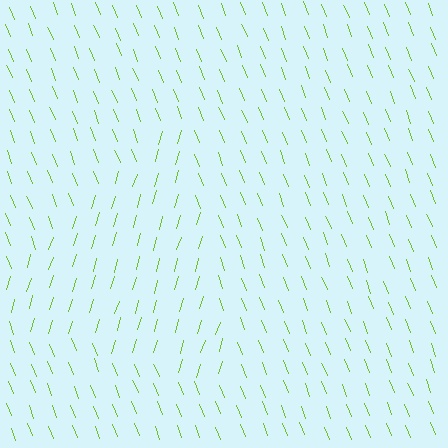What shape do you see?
I see a triangle.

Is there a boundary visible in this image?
Yes, there is a texture boundary formed by a change in line orientation.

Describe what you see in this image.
The image is filled with small lime line segments. A triangle region in the image has lines oriented differently from the surrounding lines, creating a visible texture boundary.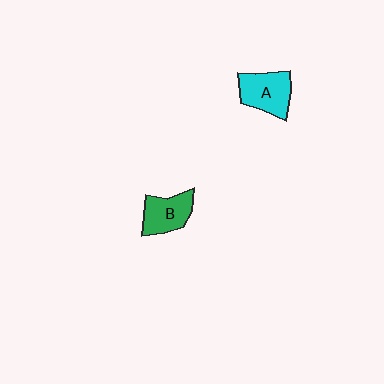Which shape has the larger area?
Shape A (cyan).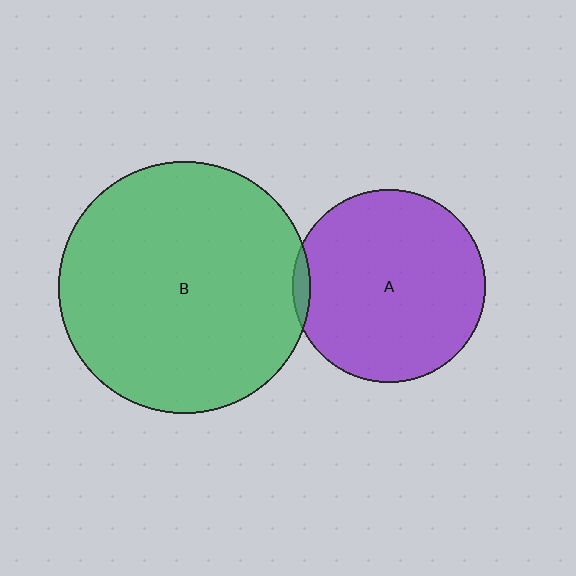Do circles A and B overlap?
Yes.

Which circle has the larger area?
Circle B (green).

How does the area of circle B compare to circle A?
Approximately 1.7 times.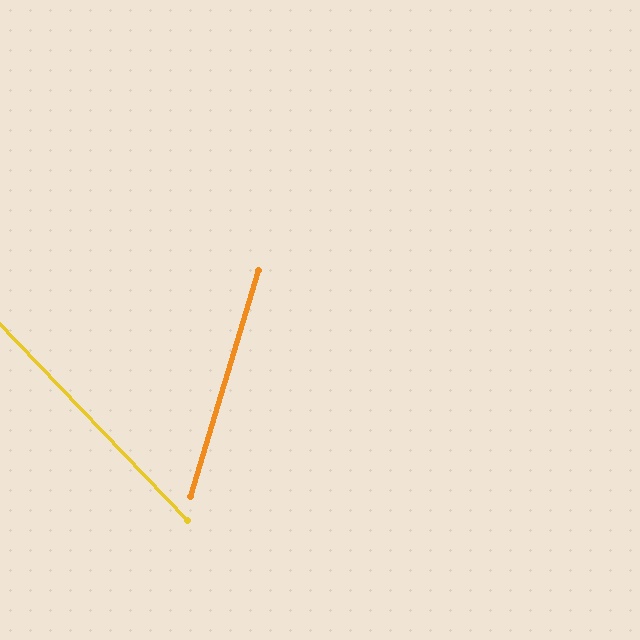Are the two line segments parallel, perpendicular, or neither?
Neither parallel nor perpendicular — they differ by about 61°.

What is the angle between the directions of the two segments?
Approximately 61 degrees.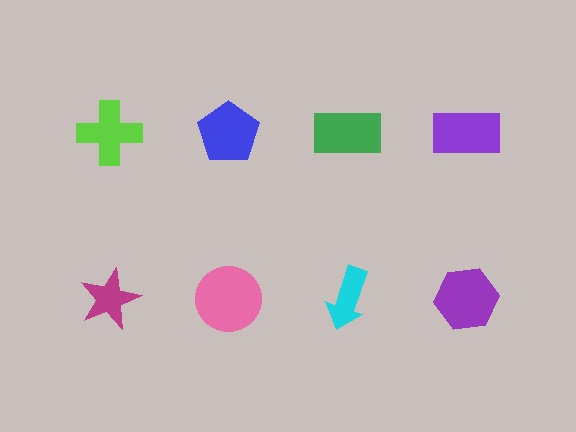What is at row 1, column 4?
A purple rectangle.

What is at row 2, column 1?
A magenta star.